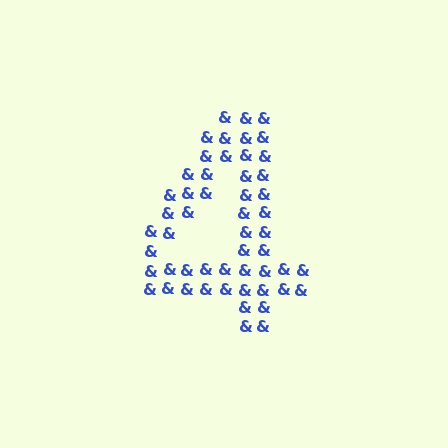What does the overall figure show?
The overall figure shows the digit 4.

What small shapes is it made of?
It is made of small ampersands.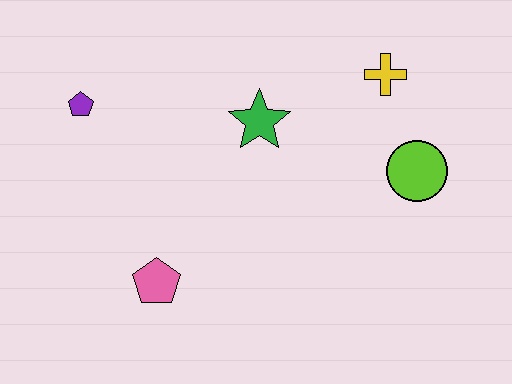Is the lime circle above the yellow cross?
No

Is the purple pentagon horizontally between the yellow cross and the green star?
No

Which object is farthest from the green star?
The pink pentagon is farthest from the green star.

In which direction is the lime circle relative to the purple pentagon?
The lime circle is to the right of the purple pentagon.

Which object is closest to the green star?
The yellow cross is closest to the green star.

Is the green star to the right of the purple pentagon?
Yes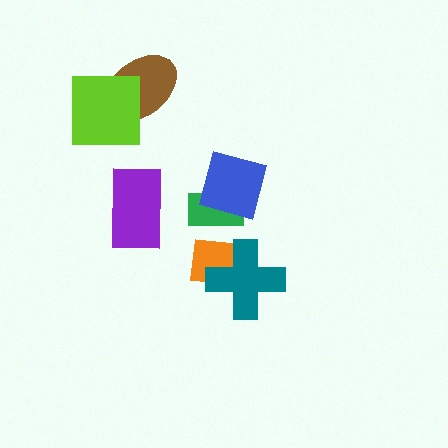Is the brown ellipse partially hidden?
Yes, it is partially covered by another shape.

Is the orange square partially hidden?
Yes, it is partially covered by another shape.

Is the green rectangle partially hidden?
Yes, it is partially covered by another shape.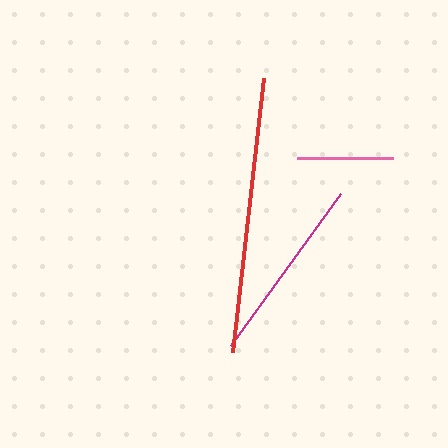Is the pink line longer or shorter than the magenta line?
The magenta line is longer than the pink line.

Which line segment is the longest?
The red line is the longest at approximately 276 pixels.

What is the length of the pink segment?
The pink segment is approximately 97 pixels long.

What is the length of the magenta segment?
The magenta segment is approximately 188 pixels long.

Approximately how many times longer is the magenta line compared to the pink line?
The magenta line is approximately 1.9 times the length of the pink line.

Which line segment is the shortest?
The pink line is the shortest at approximately 97 pixels.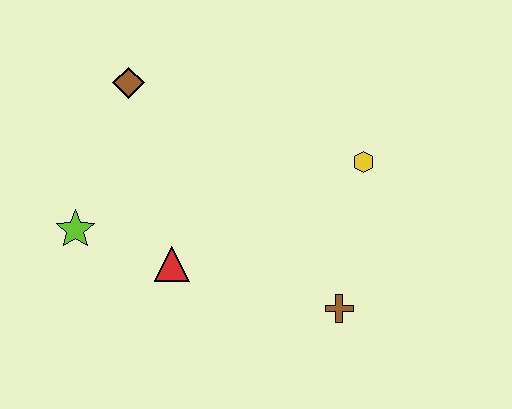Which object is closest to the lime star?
The red triangle is closest to the lime star.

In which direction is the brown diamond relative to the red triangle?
The brown diamond is above the red triangle.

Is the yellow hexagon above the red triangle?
Yes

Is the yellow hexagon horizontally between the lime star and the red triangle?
No